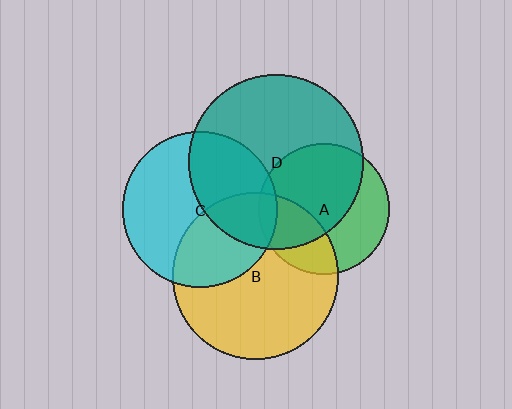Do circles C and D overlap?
Yes.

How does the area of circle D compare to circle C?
Approximately 1.3 times.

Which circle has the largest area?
Circle D (teal).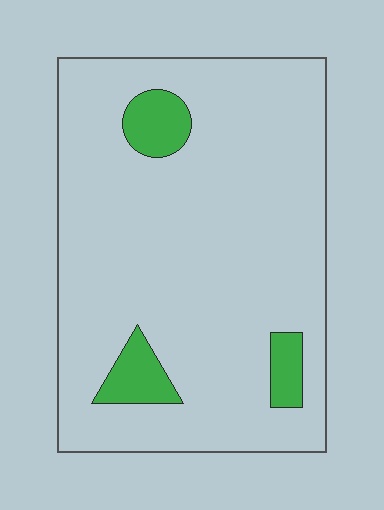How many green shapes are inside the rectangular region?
3.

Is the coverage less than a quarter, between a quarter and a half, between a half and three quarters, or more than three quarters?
Less than a quarter.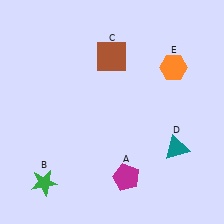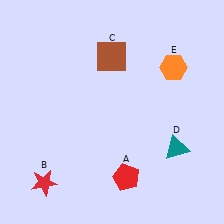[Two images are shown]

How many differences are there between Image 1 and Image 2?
There are 2 differences between the two images.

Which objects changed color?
A changed from magenta to red. B changed from green to red.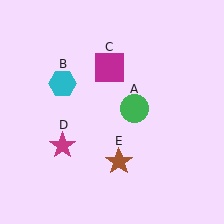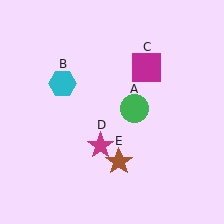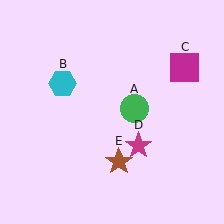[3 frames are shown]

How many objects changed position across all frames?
2 objects changed position: magenta square (object C), magenta star (object D).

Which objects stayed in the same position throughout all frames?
Green circle (object A) and cyan hexagon (object B) and brown star (object E) remained stationary.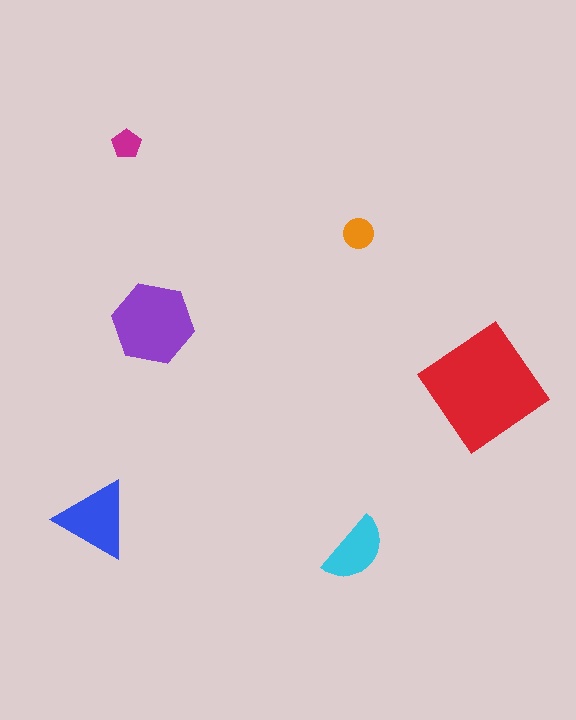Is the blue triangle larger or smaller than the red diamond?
Smaller.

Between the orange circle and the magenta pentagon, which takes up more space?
The orange circle.